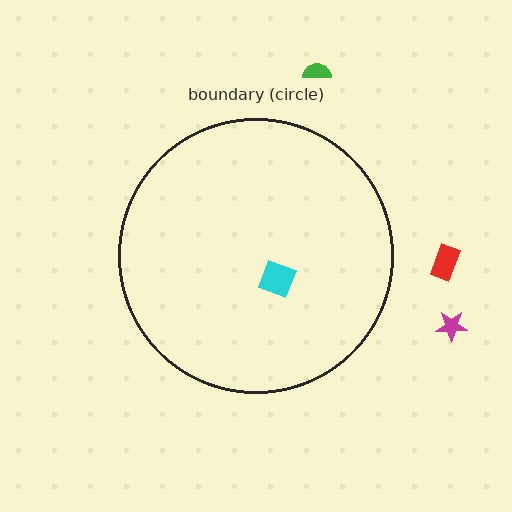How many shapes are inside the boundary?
1 inside, 3 outside.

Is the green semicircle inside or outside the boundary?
Outside.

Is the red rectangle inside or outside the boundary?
Outside.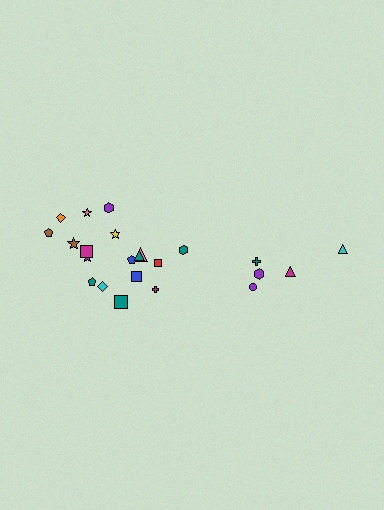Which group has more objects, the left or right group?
The left group.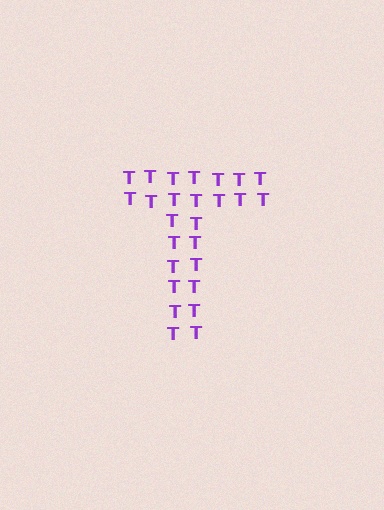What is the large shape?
The large shape is the letter T.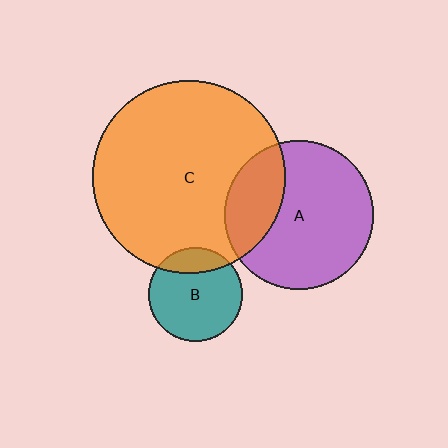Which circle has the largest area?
Circle C (orange).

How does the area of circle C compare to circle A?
Approximately 1.7 times.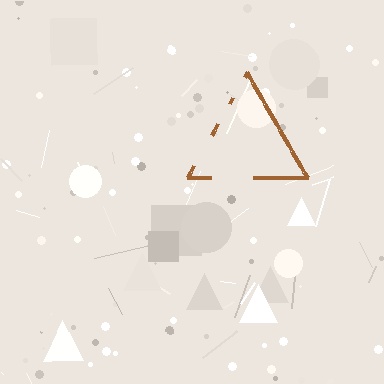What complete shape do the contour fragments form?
The contour fragments form a triangle.